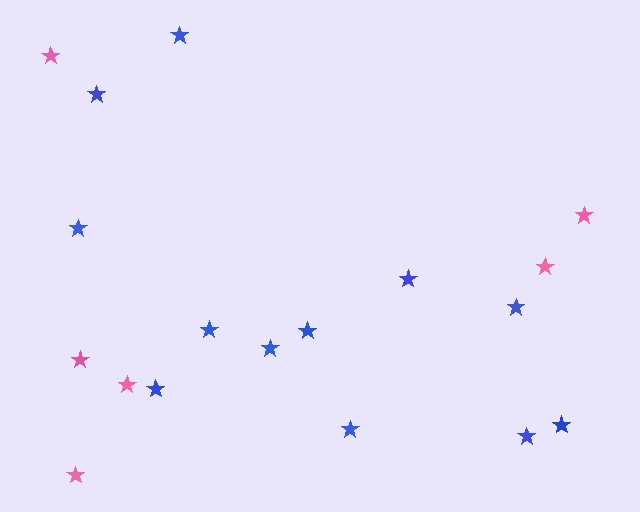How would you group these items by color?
There are 2 groups: one group of pink stars (6) and one group of blue stars (12).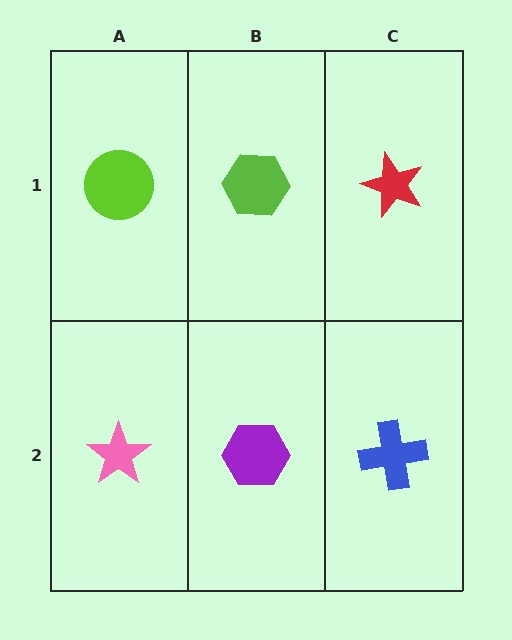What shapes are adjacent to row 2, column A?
A lime circle (row 1, column A), a purple hexagon (row 2, column B).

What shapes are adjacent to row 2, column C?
A red star (row 1, column C), a purple hexagon (row 2, column B).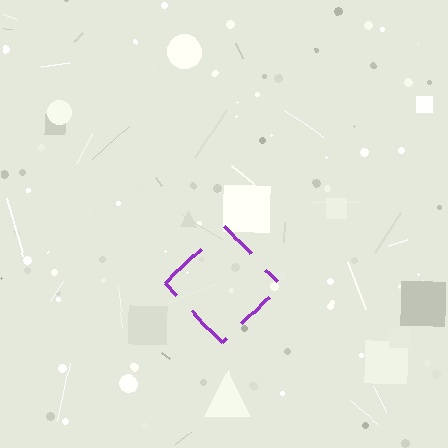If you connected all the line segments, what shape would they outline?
They would outline a diamond.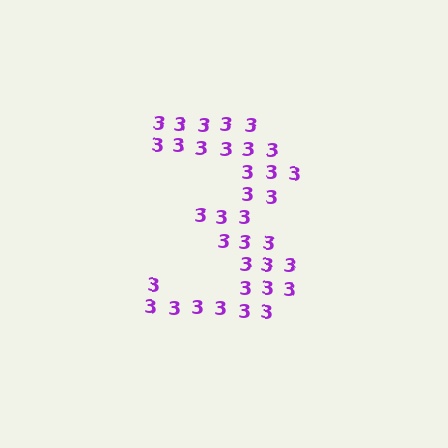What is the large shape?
The large shape is the digit 3.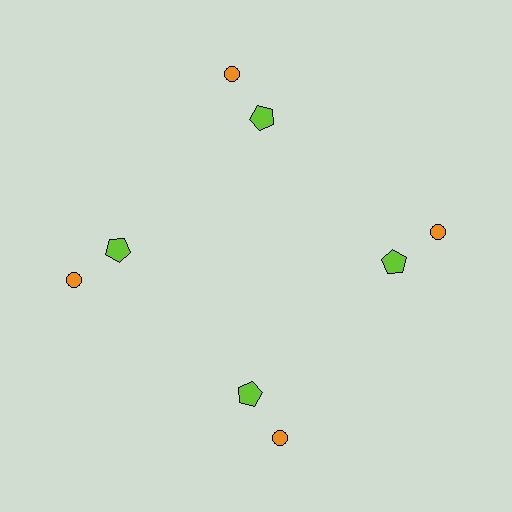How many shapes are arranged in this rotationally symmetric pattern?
There are 8 shapes, arranged in 4 groups of 2.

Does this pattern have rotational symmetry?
Yes, this pattern has 4-fold rotational symmetry. It looks the same after rotating 90 degrees around the center.